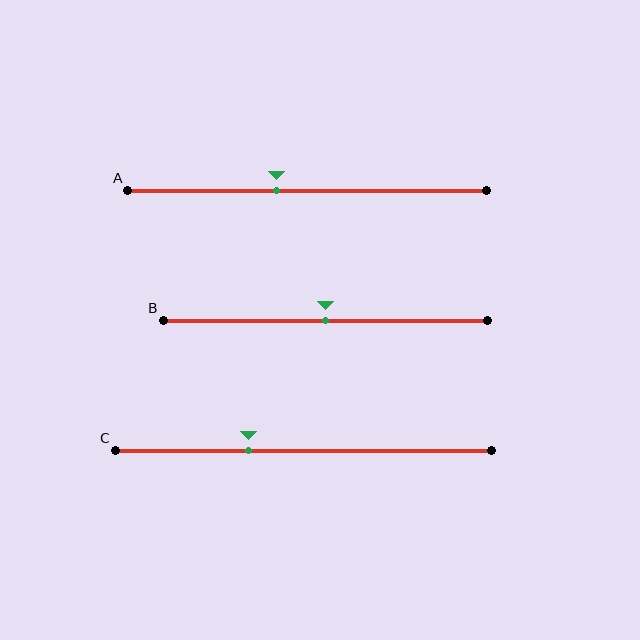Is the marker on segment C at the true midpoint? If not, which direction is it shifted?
No, the marker on segment C is shifted to the left by about 15% of the segment length.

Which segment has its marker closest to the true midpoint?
Segment B has its marker closest to the true midpoint.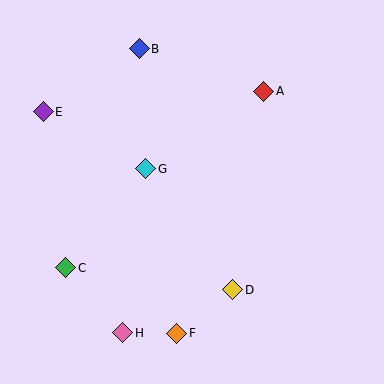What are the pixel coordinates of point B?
Point B is at (139, 49).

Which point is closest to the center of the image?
Point G at (146, 169) is closest to the center.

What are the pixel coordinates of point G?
Point G is at (146, 169).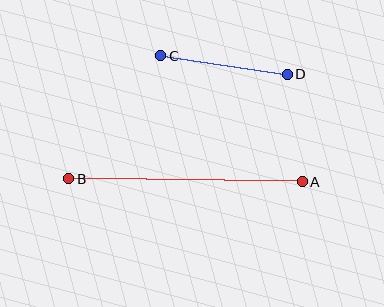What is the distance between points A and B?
The distance is approximately 234 pixels.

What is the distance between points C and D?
The distance is approximately 128 pixels.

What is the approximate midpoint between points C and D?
The midpoint is at approximately (224, 65) pixels.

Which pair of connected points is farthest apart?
Points A and B are farthest apart.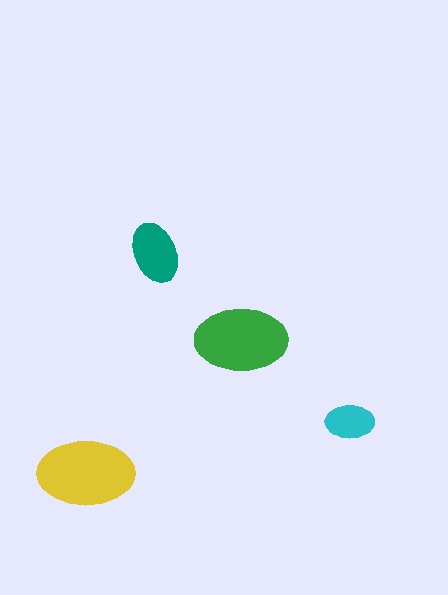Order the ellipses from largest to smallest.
the yellow one, the green one, the teal one, the cyan one.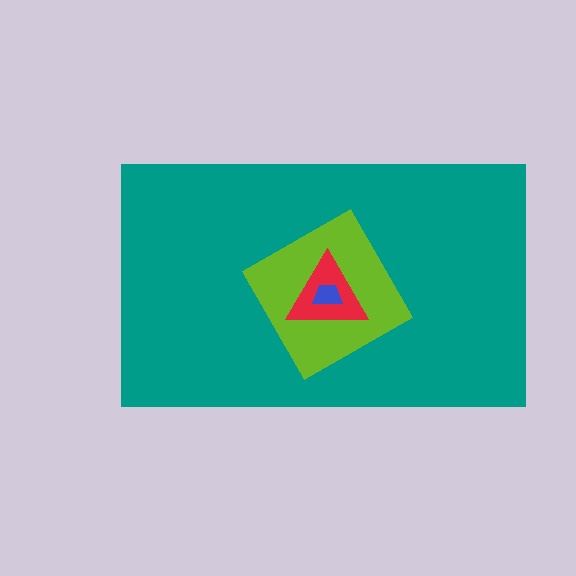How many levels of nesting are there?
4.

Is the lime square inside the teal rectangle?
Yes.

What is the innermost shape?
The blue trapezoid.